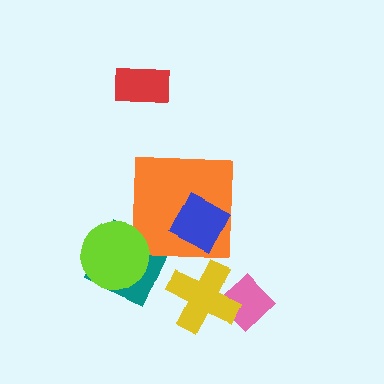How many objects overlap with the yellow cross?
1 object overlaps with the yellow cross.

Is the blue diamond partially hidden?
No, no other shape covers it.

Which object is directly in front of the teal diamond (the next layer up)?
The orange square is directly in front of the teal diamond.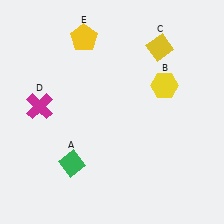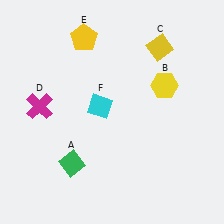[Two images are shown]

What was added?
A cyan diamond (F) was added in Image 2.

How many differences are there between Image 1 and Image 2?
There is 1 difference between the two images.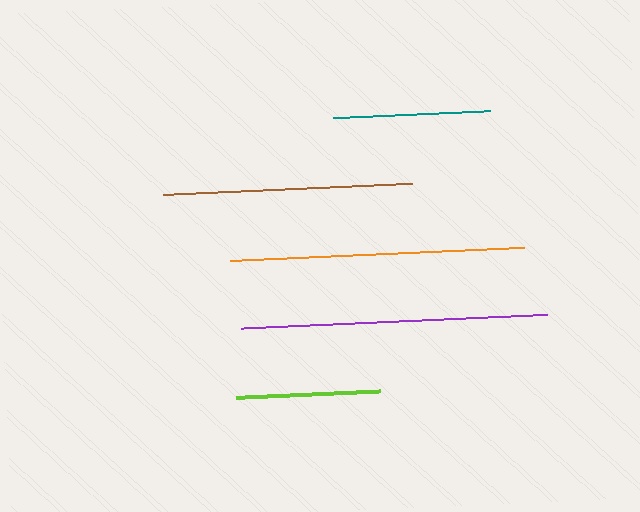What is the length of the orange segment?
The orange segment is approximately 294 pixels long.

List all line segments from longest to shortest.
From longest to shortest: purple, orange, brown, teal, lime.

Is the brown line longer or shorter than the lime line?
The brown line is longer than the lime line.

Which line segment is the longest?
The purple line is the longest at approximately 305 pixels.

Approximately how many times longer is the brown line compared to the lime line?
The brown line is approximately 1.7 times the length of the lime line.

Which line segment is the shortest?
The lime line is the shortest at approximately 145 pixels.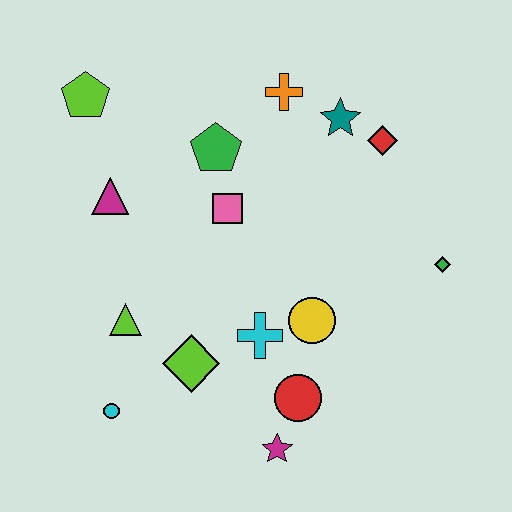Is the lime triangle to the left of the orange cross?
Yes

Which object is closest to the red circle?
The magenta star is closest to the red circle.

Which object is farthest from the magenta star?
The lime pentagon is farthest from the magenta star.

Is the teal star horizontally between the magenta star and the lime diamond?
No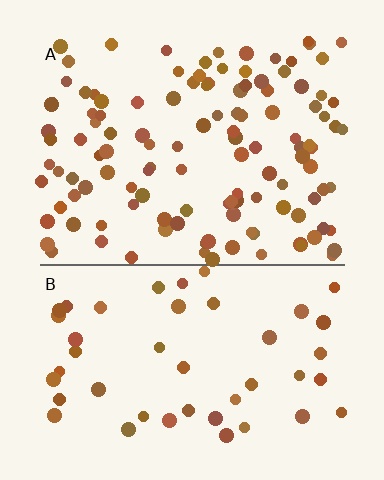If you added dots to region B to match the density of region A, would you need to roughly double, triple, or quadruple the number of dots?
Approximately triple.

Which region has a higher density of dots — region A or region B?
A (the top).